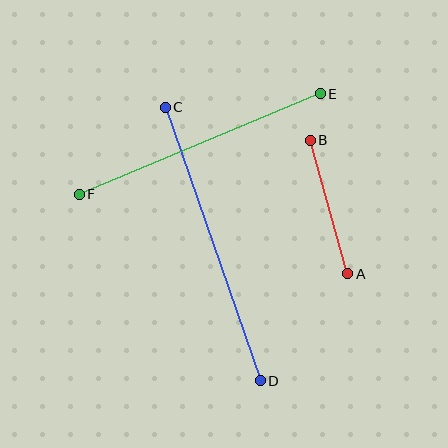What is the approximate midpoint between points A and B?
The midpoint is at approximately (329, 207) pixels.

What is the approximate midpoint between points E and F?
The midpoint is at approximately (200, 144) pixels.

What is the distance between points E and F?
The distance is approximately 261 pixels.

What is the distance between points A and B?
The distance is approximately 139 pixels.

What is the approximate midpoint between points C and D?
The midpoint is at approximately (213, 244) pixels.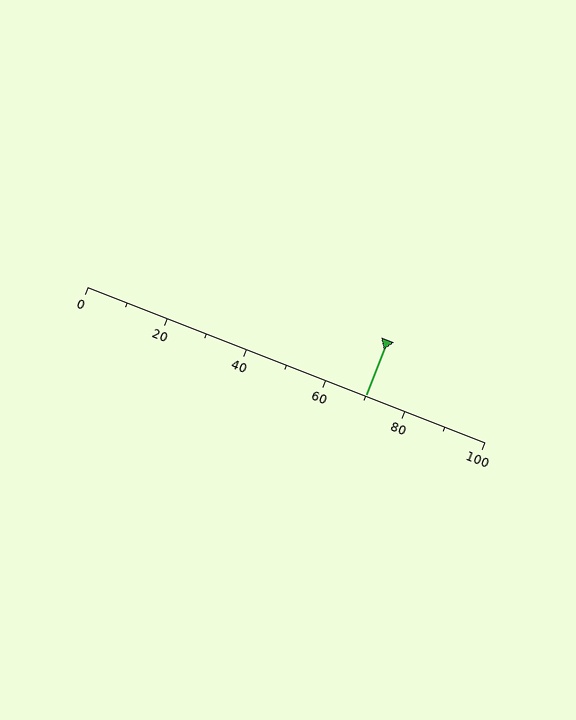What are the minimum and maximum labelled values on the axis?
The axis runs from 0 to 100.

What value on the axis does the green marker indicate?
The marker indicates approximately 70.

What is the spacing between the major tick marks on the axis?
The major ticks are spaced 20 apart.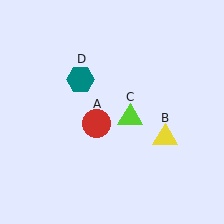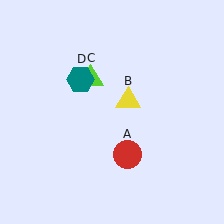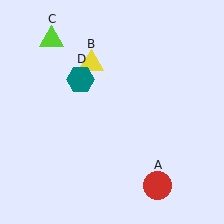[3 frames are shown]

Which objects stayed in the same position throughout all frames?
Teal hexagon (object D) remained stationary.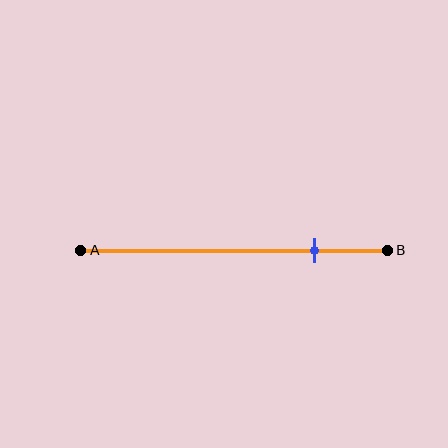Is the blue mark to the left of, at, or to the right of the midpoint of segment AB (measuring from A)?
The blue mark is to the right of the midpoint of segment AB.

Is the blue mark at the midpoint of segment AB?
No, the mark is at about 75% from A, not at the 50% midpoint.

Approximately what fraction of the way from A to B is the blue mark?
The blue mark is approximately 75% of the way from A to B.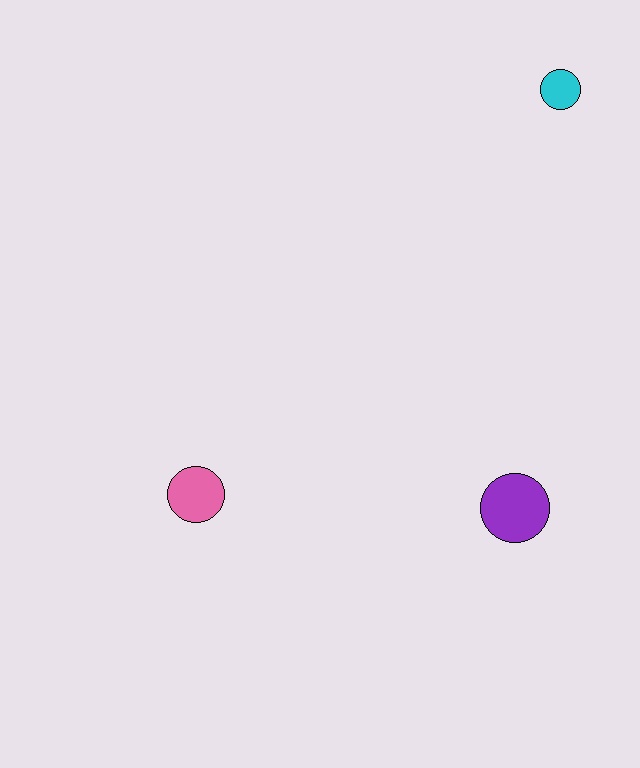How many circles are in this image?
There are 3 circles.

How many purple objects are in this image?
There is 1 purple object.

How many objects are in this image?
There are 3 objects.